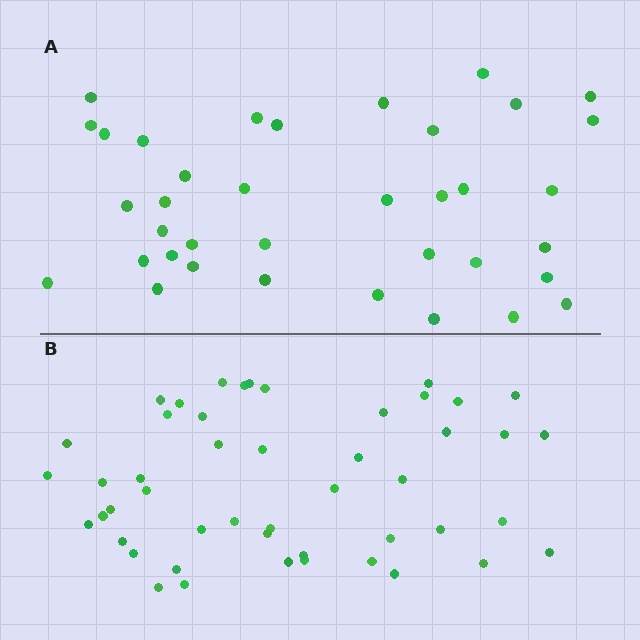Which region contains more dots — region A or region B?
Region B (the bottom region) has more dots.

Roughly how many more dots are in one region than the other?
Region B has roughly 12 or so more dots than region A.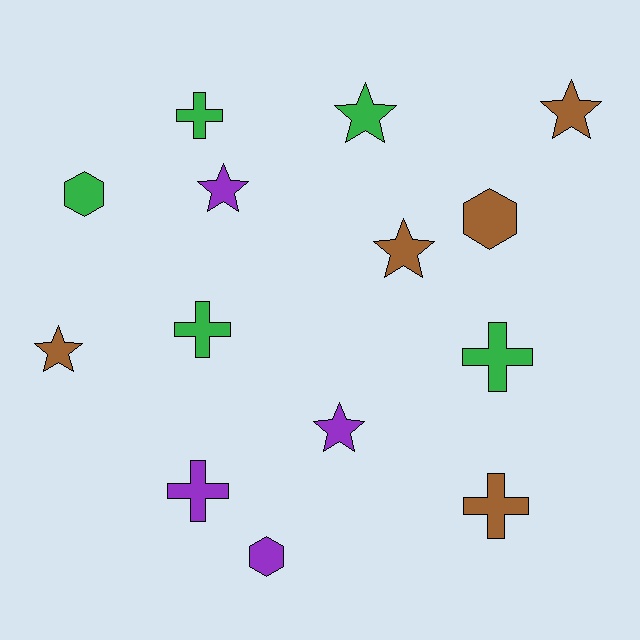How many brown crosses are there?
There is 1 brown cross.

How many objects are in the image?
There are 14 objects.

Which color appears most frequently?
Brown, with 5 objects.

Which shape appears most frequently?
Star, with 6 objects.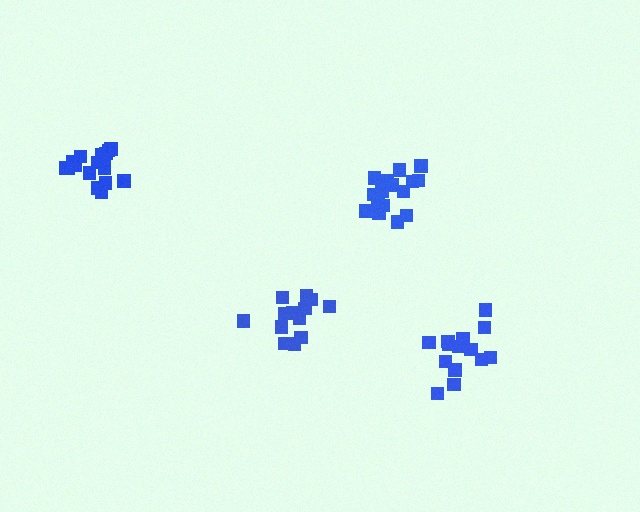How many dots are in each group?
Group 1: 13 dots, Group 2: 16 dots, Group 3: 14 dots, Group 4: 17 dots (60 total).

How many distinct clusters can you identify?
There are 4 distinct clusters.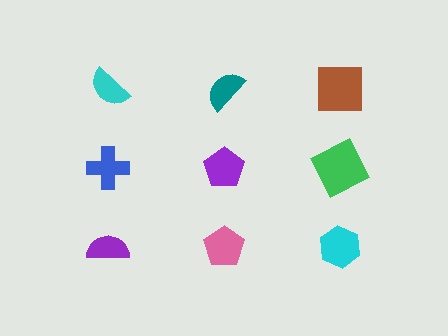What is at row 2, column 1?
A blue cross.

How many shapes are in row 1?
3 shapes.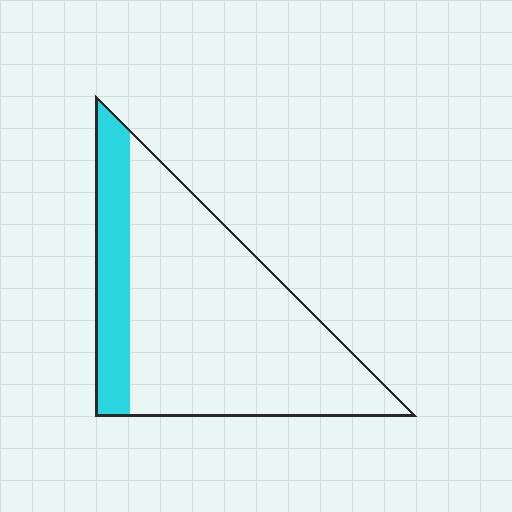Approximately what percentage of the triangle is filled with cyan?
Approximately 20%.